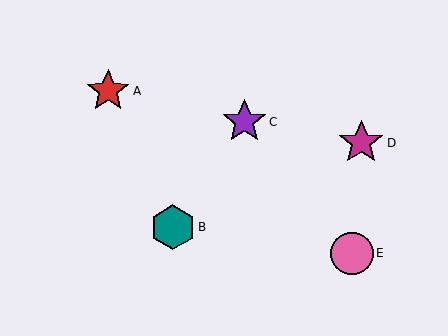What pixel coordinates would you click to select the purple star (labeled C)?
Click at (244, 122) to select the purple star C.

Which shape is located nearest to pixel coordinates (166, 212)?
The teal hexagon (labeled B) at (173, 227) is nearest to that location.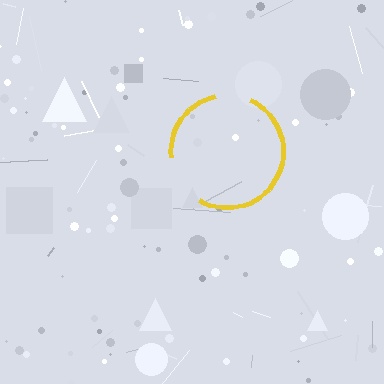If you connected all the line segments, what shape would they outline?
They would outline a circle.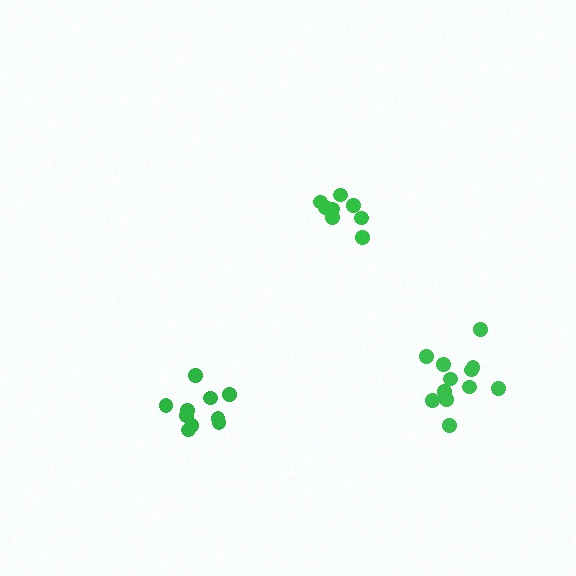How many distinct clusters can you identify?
There are 3 distinct clusters.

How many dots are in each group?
Group 1: 9 dots, Group 2: 12 dots, Group 3: 10 dots (31 total).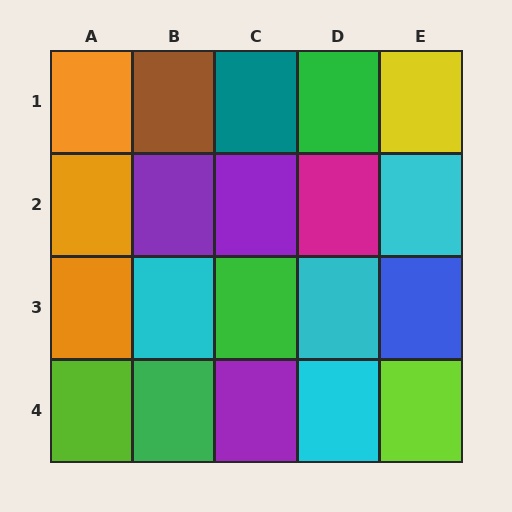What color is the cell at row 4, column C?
Purple.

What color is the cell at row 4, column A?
Lime.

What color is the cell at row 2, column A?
Orange.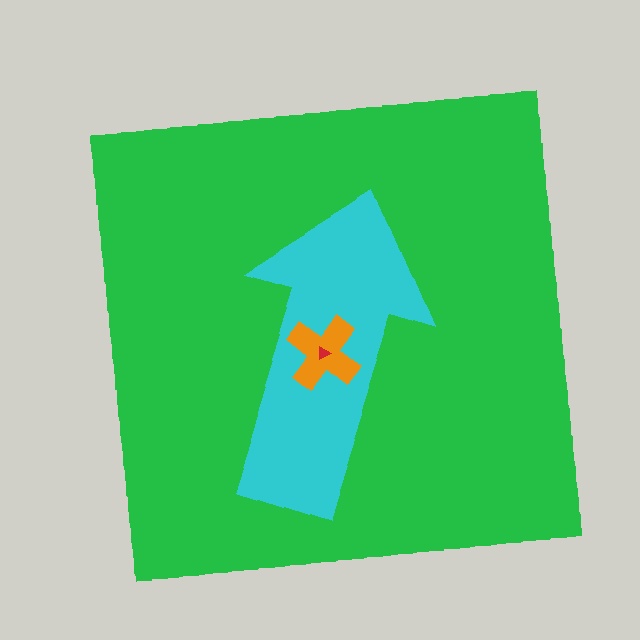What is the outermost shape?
The green square.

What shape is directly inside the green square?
The cyan arrow.